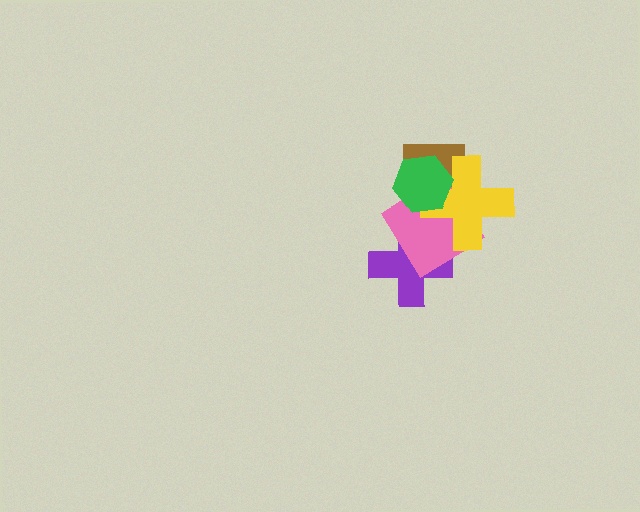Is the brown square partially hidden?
Yes, it is partially covered by another shape.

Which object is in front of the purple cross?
The pink diamond is in front of the purple cross.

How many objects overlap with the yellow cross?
3 objects overlap with the yellow cross.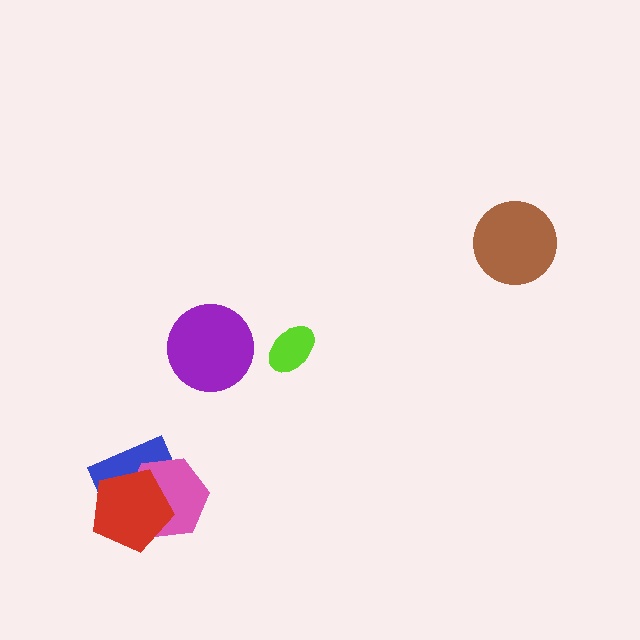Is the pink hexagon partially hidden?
Yes, it is partially covered by another shape.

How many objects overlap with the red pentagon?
2 objects overlap with the red pentagon.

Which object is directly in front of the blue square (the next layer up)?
The pink hexagon is directly in front of the blue square.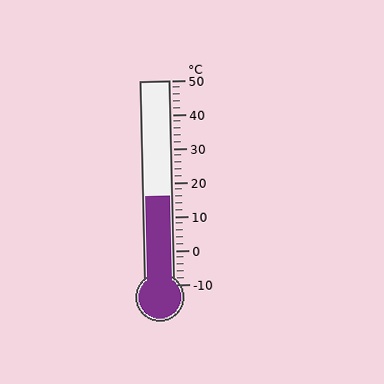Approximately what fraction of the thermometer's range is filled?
The thermometer is filled to approximately 45% of its range.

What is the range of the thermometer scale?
The thermometer scale ranges from -10°C to 50°C.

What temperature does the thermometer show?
The thermometer shows approximately 16°C.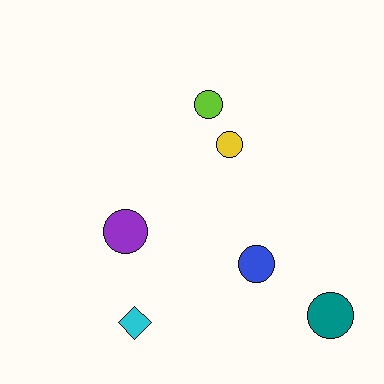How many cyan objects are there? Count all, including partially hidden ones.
There is 1 cyan object.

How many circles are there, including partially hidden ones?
There are 5 circles.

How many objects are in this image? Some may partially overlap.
There are 6 objects.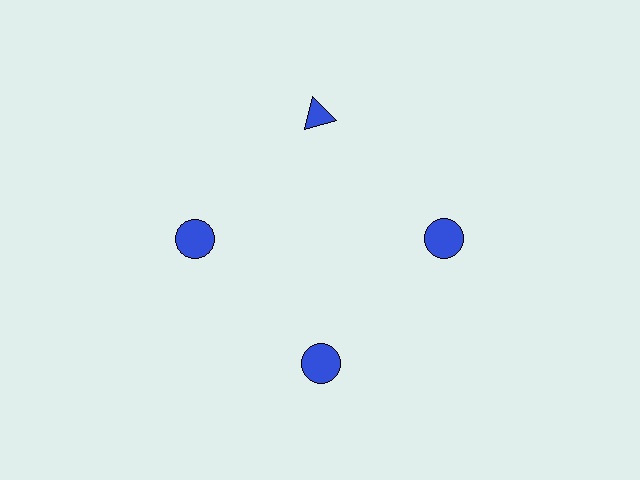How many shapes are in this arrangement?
There are 4 shapes arranged in a ring pattern.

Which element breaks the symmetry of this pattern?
The blue triangle at roughly the 12 o'clock position breaks the symmetry. All other shapes are blue circles.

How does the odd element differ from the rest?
It has a different shape: triangle instead of circle.